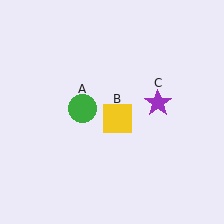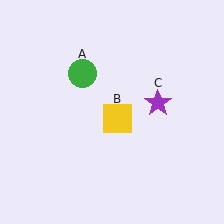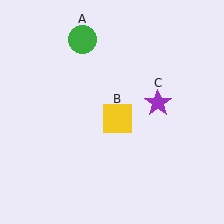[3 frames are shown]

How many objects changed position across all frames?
1 object changed position: green circle (object A).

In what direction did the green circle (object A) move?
The green circle (object A) moved up.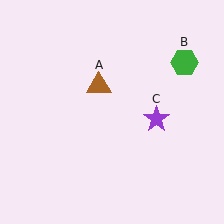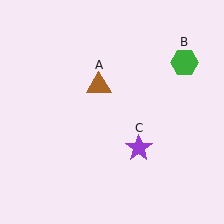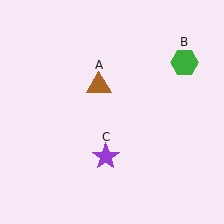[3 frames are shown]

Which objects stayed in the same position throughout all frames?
Brown triangle (object A) and green hexagon (object B) remained stationary.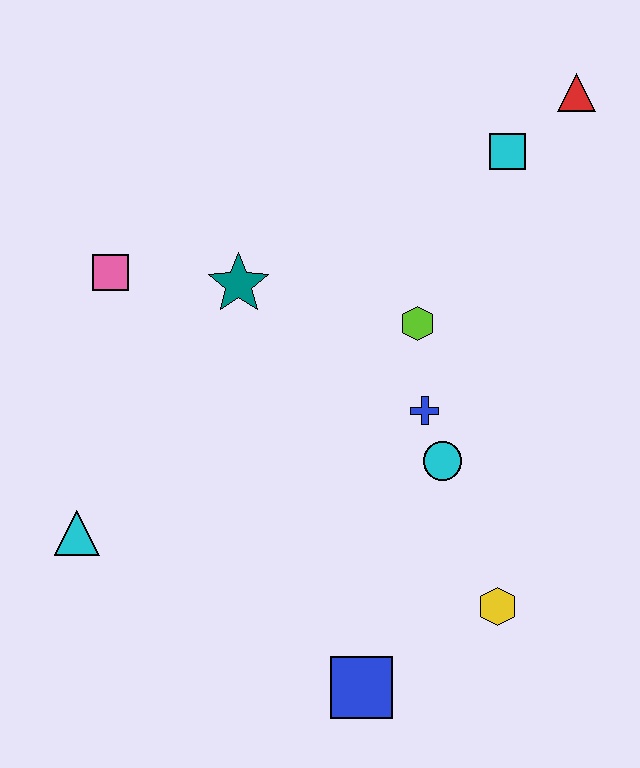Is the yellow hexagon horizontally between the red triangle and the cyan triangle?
Yes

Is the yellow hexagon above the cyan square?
No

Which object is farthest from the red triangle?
The cyan triangle is farthest from the red triangle.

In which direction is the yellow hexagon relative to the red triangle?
The yellow hexagon is below the red triangle.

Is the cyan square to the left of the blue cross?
No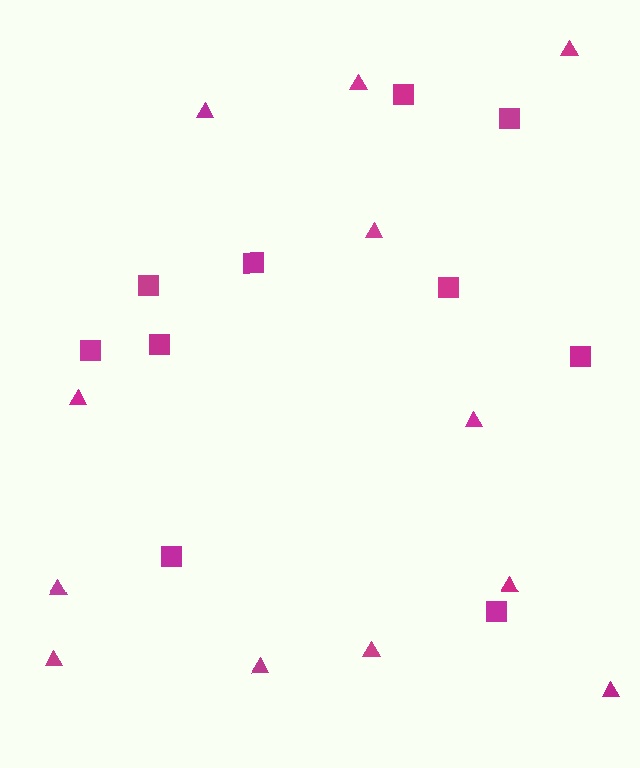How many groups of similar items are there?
There are 2 groups: one group of triangles (12) and one group of squares (10).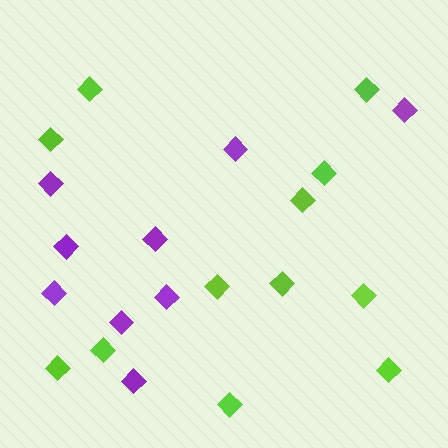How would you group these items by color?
There are 2 groups: one group of lime diamonds (12) and one group of purple diamonds (9).